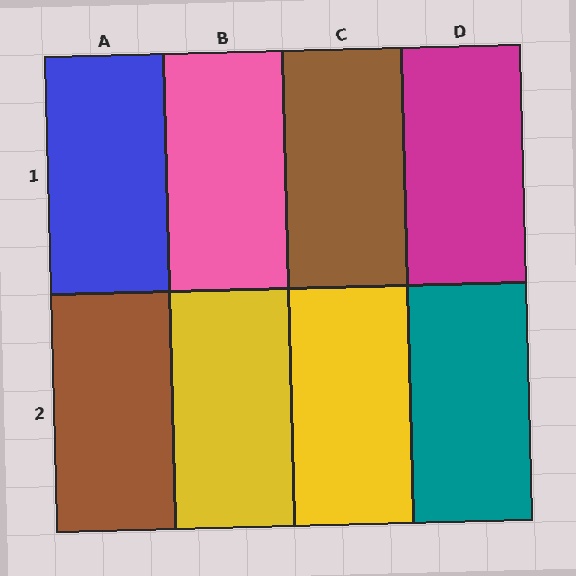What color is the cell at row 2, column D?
Teal.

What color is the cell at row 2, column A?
Brown.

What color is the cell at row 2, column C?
Yellow.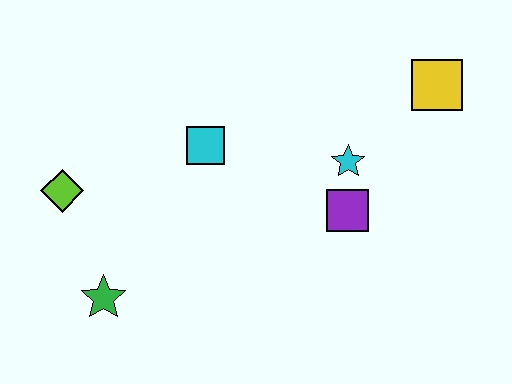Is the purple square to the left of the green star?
No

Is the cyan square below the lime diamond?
No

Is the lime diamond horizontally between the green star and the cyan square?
No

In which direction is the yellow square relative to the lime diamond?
The yellow square is to the right of the lime diamond.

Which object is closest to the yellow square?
The cyan star is closest to the yellow square.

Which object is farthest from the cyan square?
The yellow square is farthest from the cyan square.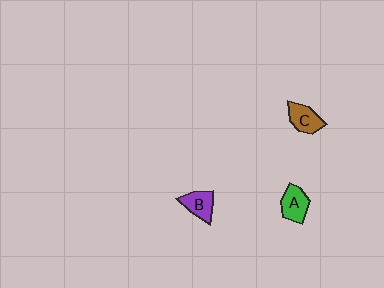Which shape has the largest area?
Shape A (green).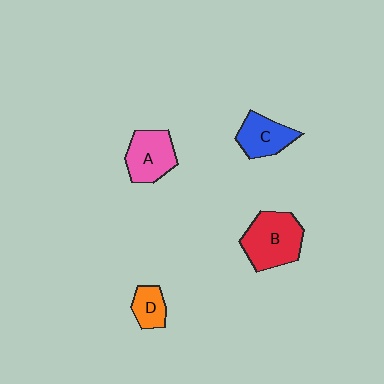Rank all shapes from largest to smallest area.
From largest to smallest: B (red), A (pink), C (blue), D (orange).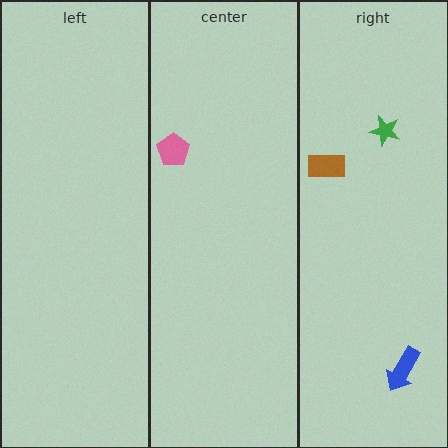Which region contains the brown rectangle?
The right region.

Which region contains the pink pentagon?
The center region.